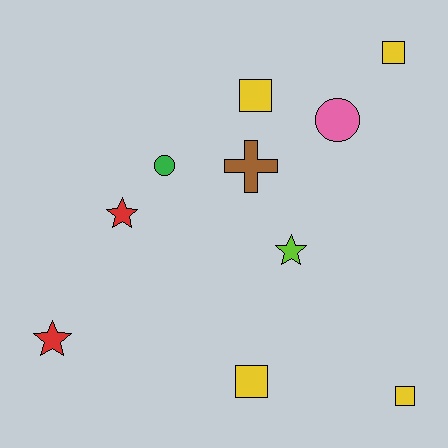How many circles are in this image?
There are 2 circles.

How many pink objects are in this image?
There is 1 pink object.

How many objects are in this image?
There are 10 objects.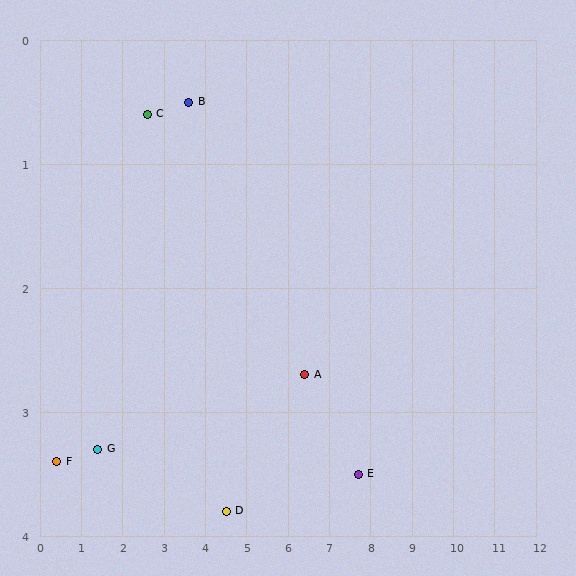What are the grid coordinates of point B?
Point B is at approximately (3.6, 0.5).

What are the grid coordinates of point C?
Point C is at approximately (2.6, 0.6).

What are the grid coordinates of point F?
Point F is at approximately (0.4, 3.4).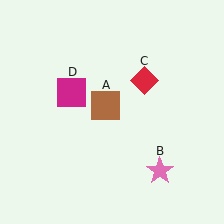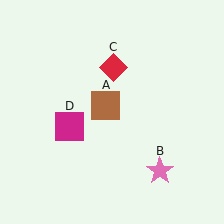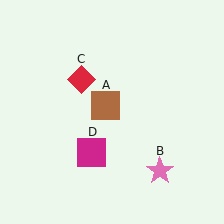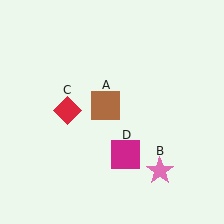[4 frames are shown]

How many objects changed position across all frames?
2 objects changed position: red diamond (object C), magenta square (object D).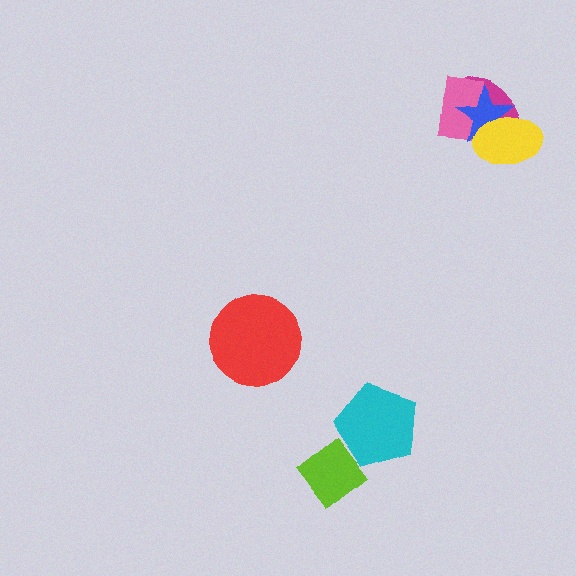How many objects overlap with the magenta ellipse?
3 objects overlap with the magenta ellipse.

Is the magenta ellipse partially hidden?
Yes, it is partially covered by another shape.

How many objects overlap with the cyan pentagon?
0 objects overlap with the cyan pentagon.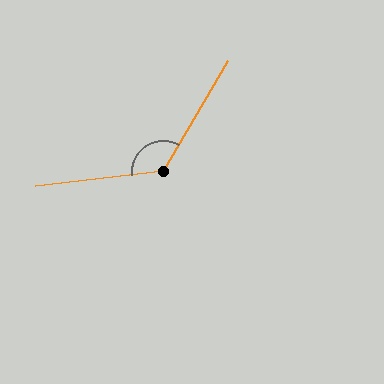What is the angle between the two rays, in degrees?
Approximately 127 degrees.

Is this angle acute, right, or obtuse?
It is obtuse.